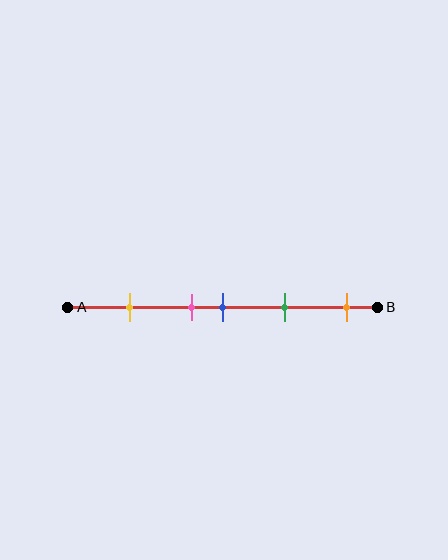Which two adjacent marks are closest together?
The pink and blue marks are the closest adjacent pair.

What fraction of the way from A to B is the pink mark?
The pink mark is approximately 40% (0.4) of the way from A to B.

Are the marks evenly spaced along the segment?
No, the marks are not evenly spaced.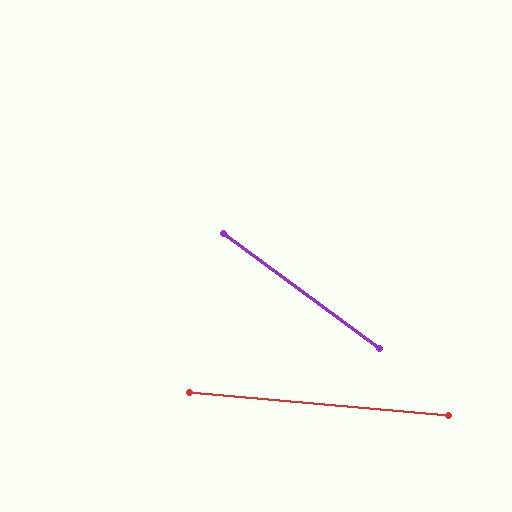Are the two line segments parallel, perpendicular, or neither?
Neither parallel nor perpendicular — they differ by about 31°.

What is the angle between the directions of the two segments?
Approximately 31 degrees.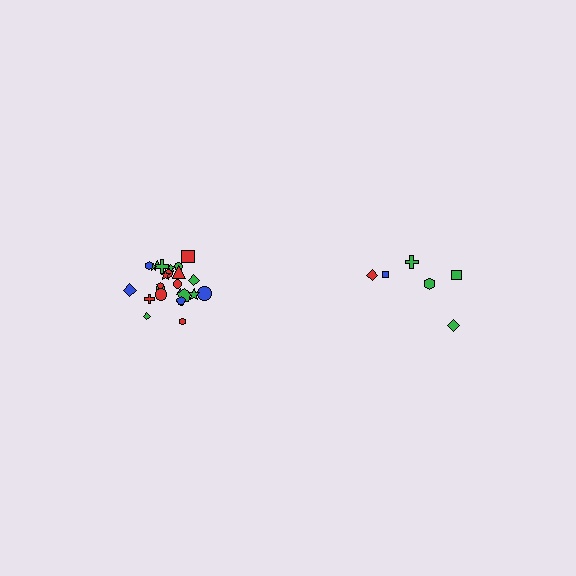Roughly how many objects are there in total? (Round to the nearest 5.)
Roughly 30 objects in total.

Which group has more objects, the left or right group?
The left group.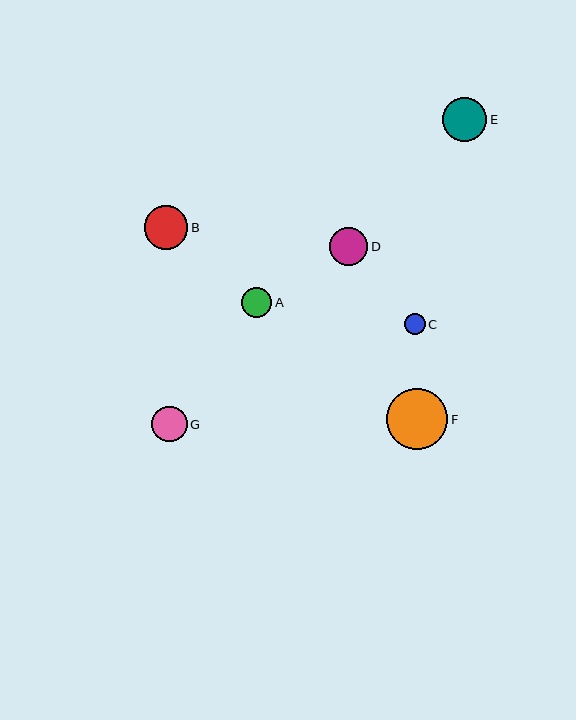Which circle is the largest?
Circle F is the largest with a size of approximately 62 pixels.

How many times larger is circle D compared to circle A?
Circle D is approximately 1.3 times the size of circle A.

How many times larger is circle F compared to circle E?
Circle F is approximately 1.4 times the size of circle E.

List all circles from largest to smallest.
From largest to smallest: F, E, B, D, G, A, C.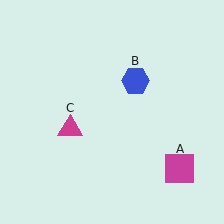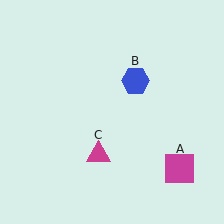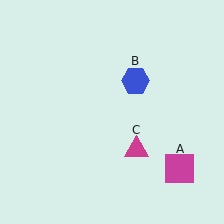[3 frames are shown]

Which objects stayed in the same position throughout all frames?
Magenta square (object A) and blue hexagon (object B) remained stationary.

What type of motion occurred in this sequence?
The magenta triangle (object C) rotated counterclockwise around the center of the scene.